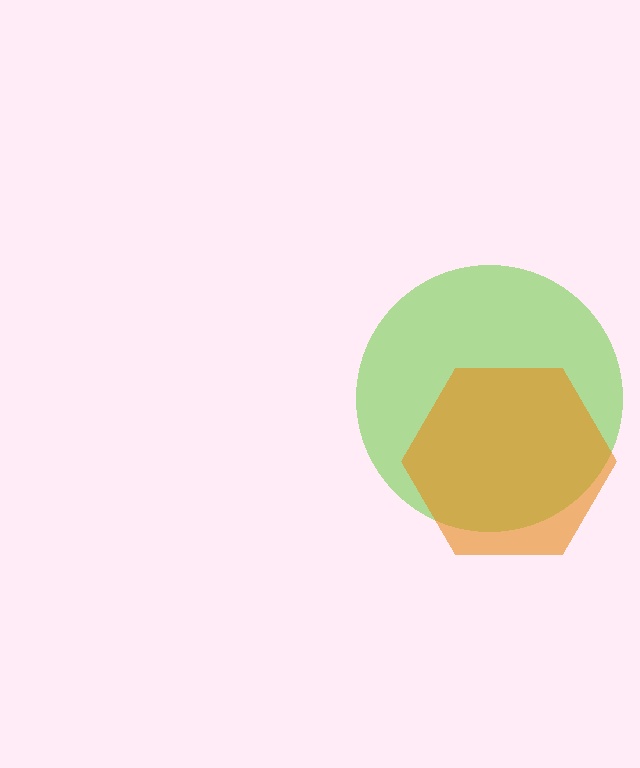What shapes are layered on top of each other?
The layered shapes are: a lime circle, an orange hexagon.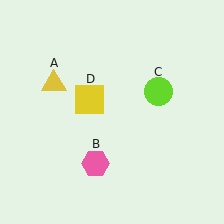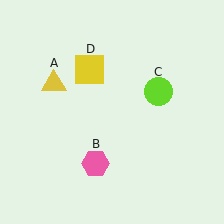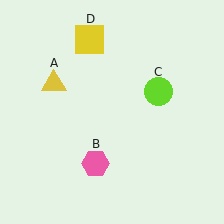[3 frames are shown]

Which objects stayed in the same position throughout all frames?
Yellow triangle (object A) and pink hexagon (object B) and lime circle (object C) remained stationary.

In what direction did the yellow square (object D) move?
The yellow square (object D) moved up.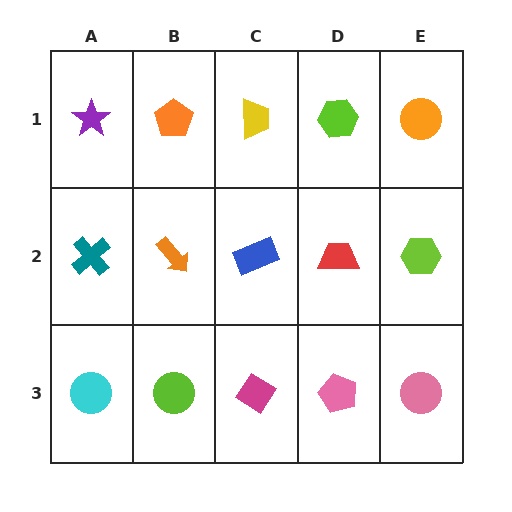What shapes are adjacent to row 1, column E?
A lime hexagon (row 2, column E), a lime hexagon (row 1, column D).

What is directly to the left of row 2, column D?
A blue rectangle.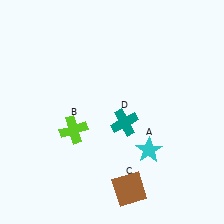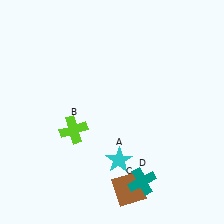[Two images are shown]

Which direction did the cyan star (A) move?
The cyan star (A) moved left.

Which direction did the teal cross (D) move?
The teal cross (D) moved down.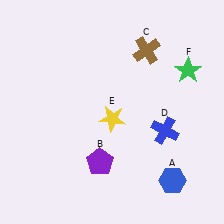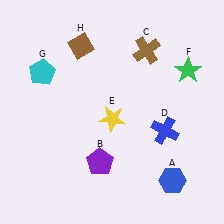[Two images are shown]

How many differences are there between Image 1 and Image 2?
There are 2 differences between the two images.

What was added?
A cyan pentagon (G), a brown diamond (H) were added in Image 2.